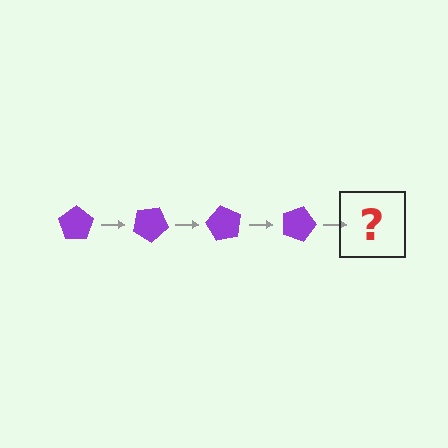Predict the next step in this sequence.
The next step is a purple pentagon rotated 120 degrees.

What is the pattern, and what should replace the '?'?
The pattern is that the pentagon rotates 30 degrees each step. The '?' should be a purple pentagon rotated 120 degrees.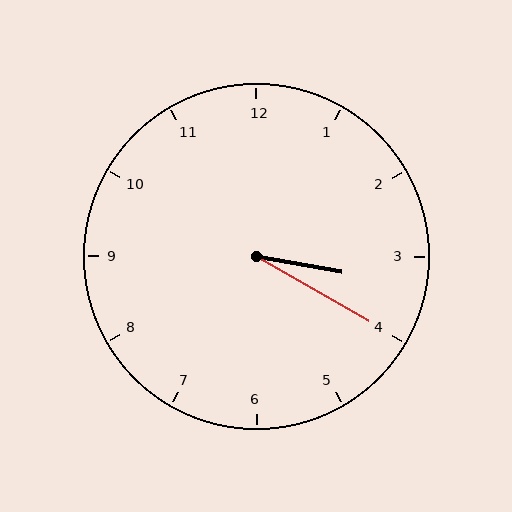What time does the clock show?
3:20.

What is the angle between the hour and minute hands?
Approximately 20 degrees.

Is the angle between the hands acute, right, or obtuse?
It is acute.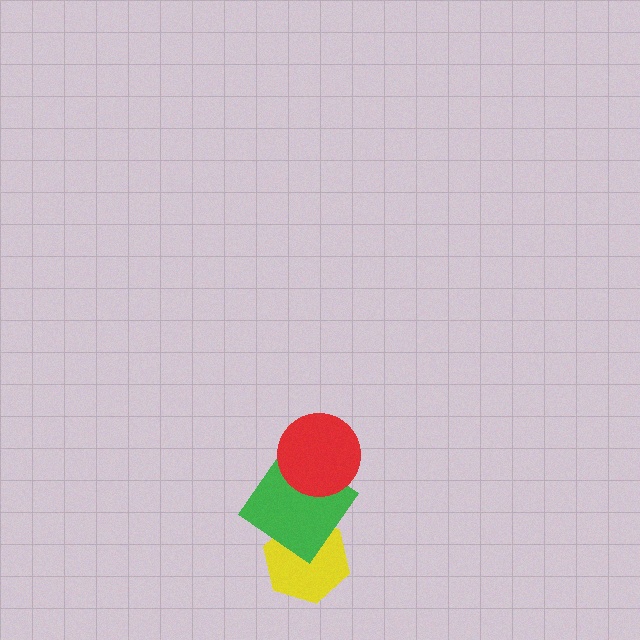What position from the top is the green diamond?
The green diamond is 2nd from the top.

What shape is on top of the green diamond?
The red circle is on top of the green diamond.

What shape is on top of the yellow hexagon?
The green diamond is on top of the yellow hexagon.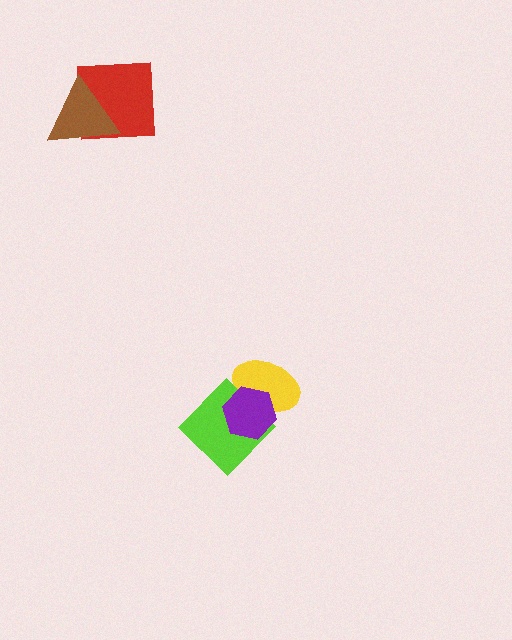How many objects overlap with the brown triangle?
1 object overlaps with the brown triangle.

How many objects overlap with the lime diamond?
2 objects overlap with the lime diamond.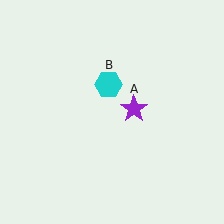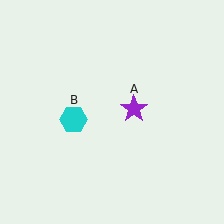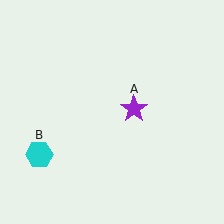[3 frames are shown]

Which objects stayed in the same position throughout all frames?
Purple star (object A) remained stationary.